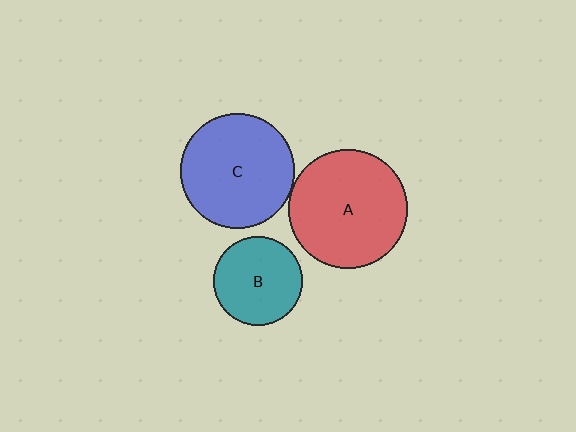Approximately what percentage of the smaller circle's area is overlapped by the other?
Approximately 5%.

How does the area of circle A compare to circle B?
Approximately 1.8 times.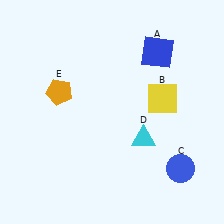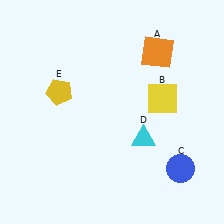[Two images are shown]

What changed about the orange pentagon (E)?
In Image 1, E is orange. In Image 2, it changed to yellow.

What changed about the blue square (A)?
In Image 1, A is blue. In Image 2, it changed to orange.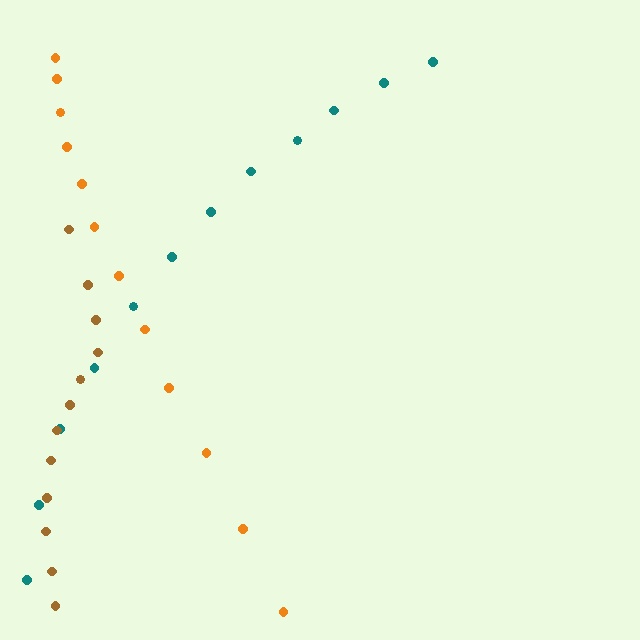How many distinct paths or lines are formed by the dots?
There are 3 distinct paths.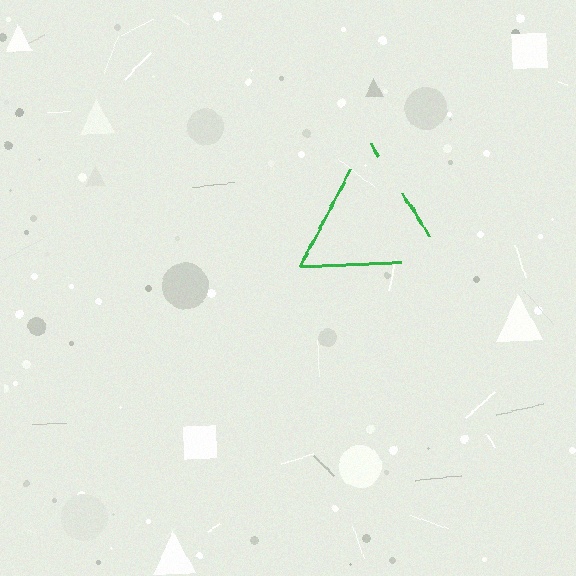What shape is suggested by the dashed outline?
The dashed outline suggests a triangle.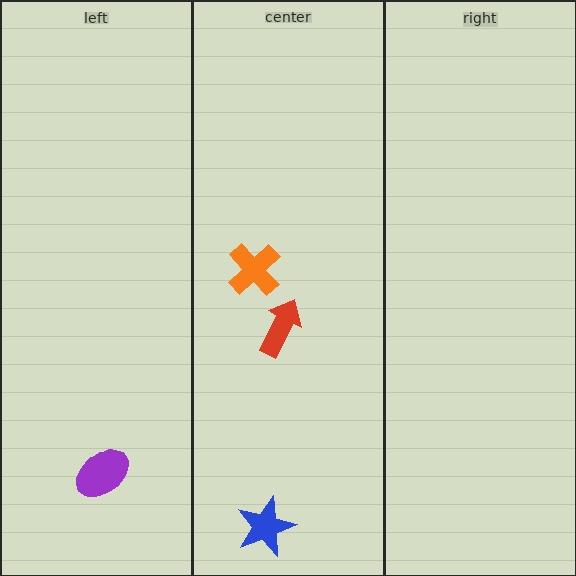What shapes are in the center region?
The red arrow, the blue star, the orange cross.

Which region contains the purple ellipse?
The left region.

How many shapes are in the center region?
3.